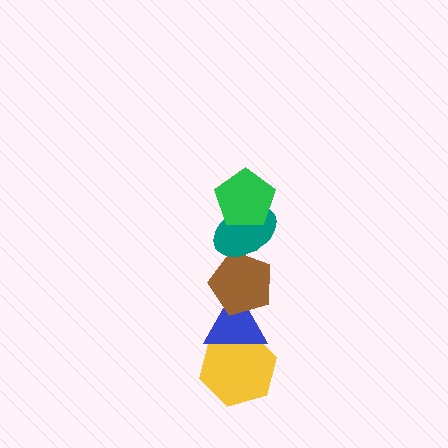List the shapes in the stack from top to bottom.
From top to bottom: the green pentagon, the teal ellipse, the brown pentagon, the blue triangle, the yellow hexagon.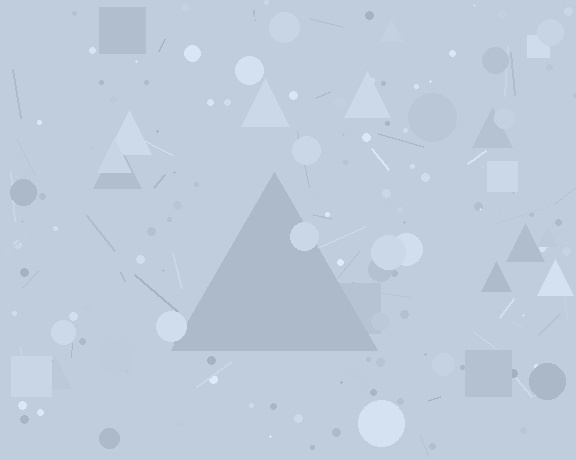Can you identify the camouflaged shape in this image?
The camouflaged shape is a triangle.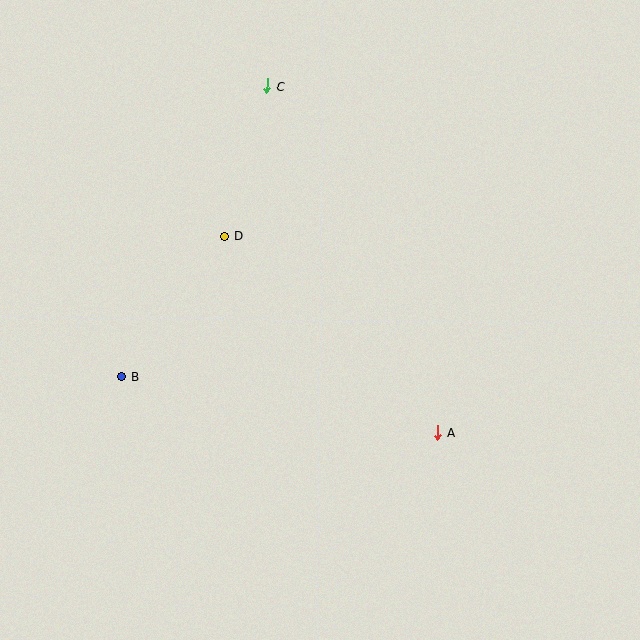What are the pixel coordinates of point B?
Point B is at (122, 377).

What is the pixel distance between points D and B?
The distance between D and B is 174 pixels.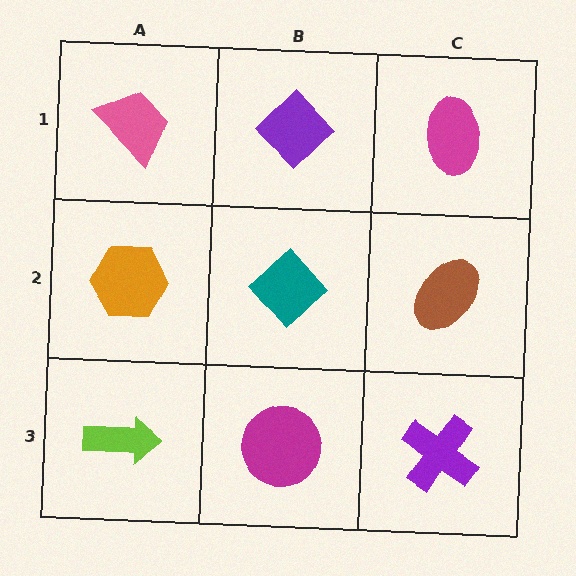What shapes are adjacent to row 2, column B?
A purple diamond (row 1, column B), a magenta circle (row 3, column B), an orange hexagon (row 2, column A), a brown ellipse (row 2, column C).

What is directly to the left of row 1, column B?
A pink trapezoid.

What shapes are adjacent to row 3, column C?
A brown ellipse (row 2, column C), a magenta circle (row 3, column B).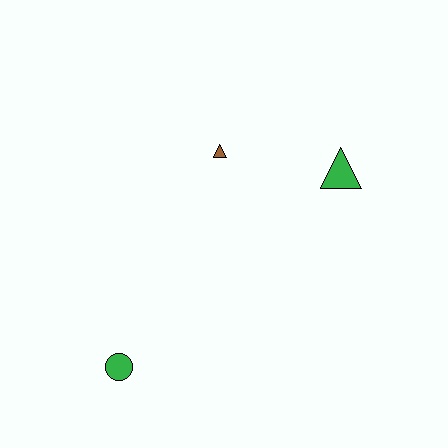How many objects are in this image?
There are 3 objects.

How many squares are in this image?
There are no squares.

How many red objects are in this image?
There are no red objects.